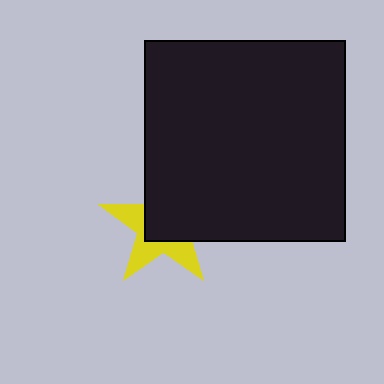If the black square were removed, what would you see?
You would see the complete yellow star.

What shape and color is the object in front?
The object in front is a black square.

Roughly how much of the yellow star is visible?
A small part of it is visible (roughly 44%).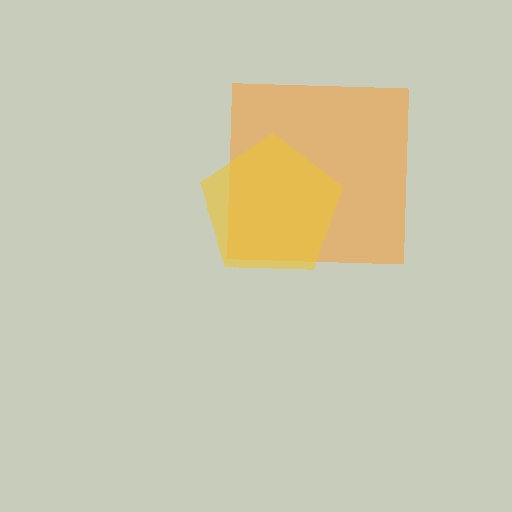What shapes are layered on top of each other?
The layered shapes are: an orange square, a yellow pentagon.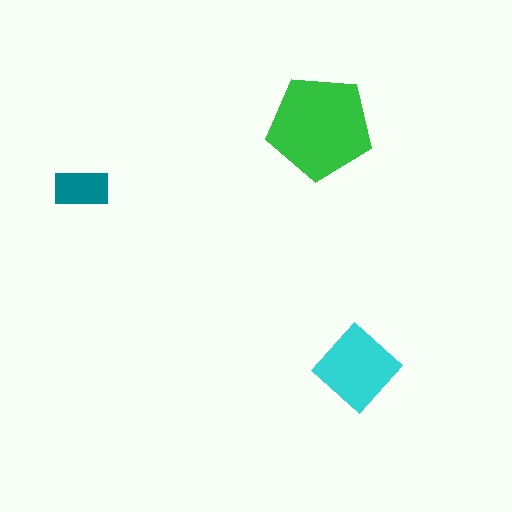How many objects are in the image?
There are 3 objects in the image.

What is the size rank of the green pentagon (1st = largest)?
1st.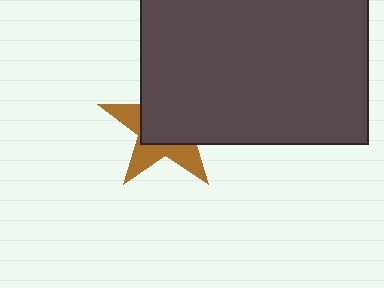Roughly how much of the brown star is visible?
A small part of it is visible (roughly 39%).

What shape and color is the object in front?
The object in front is a dark gray rectangle.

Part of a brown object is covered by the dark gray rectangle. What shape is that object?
It is a star.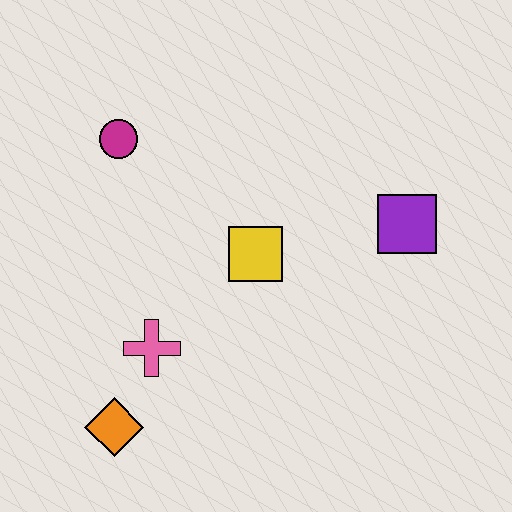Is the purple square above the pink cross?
Yes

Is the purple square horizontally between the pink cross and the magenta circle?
No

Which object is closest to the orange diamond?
The pink cross is closest to the orange diamond.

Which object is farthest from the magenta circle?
The purple square is farthest from the magenta circle.